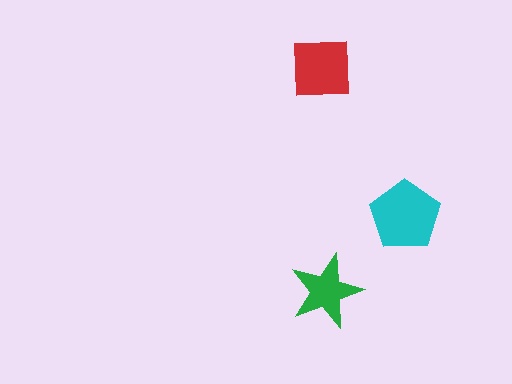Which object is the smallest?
The green star.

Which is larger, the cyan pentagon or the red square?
The cyan pentagon.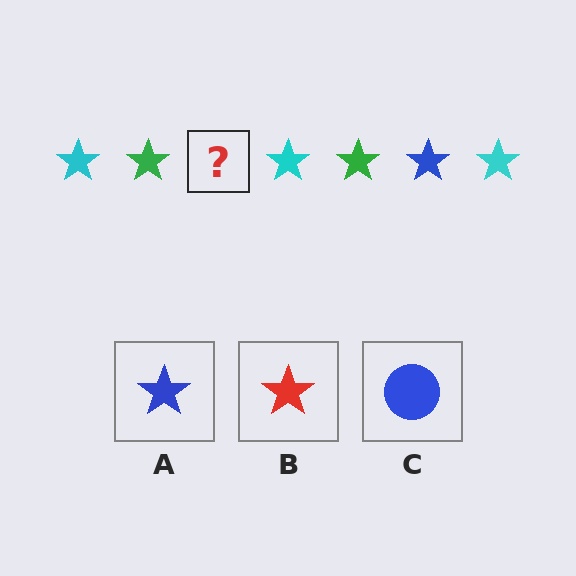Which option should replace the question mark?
Option A.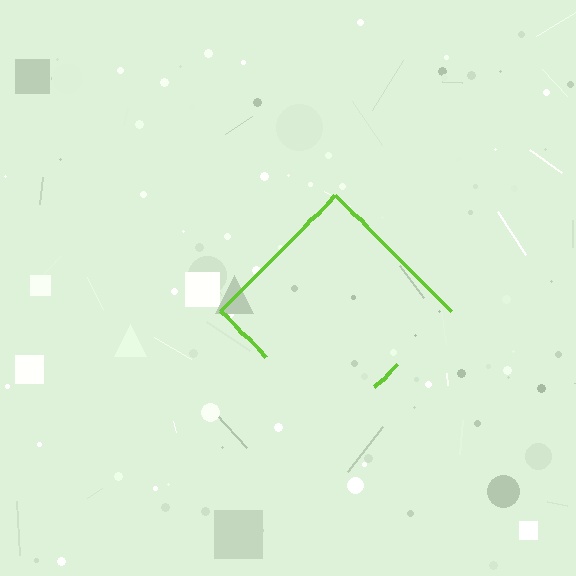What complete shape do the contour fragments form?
The contour fragments form a diamond.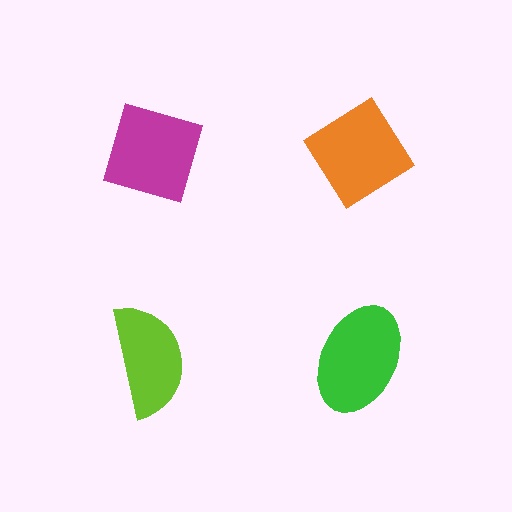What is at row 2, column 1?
A lime semicircle.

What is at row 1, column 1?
A magenta diamond.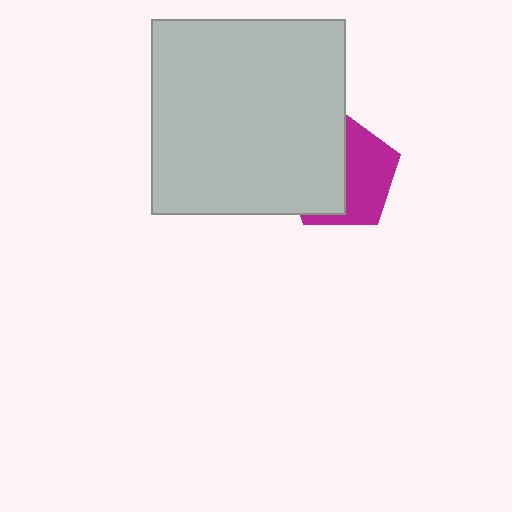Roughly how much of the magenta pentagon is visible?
About half of it is visible (roughly 49%).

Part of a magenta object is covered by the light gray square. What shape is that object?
It is a pentagon.